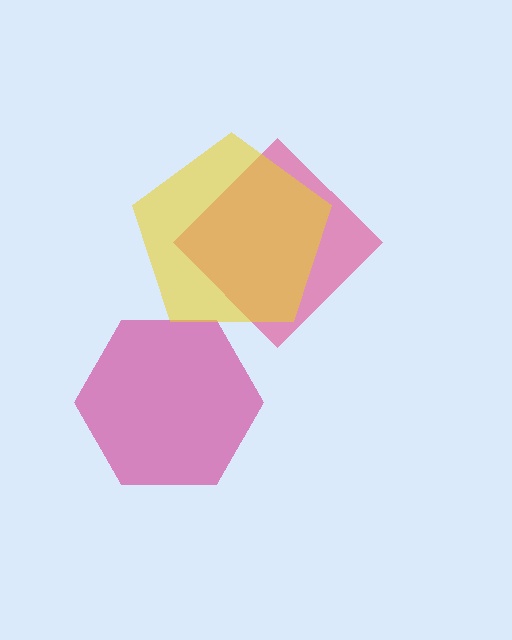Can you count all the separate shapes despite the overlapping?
Yes, there are 3 separate shapes.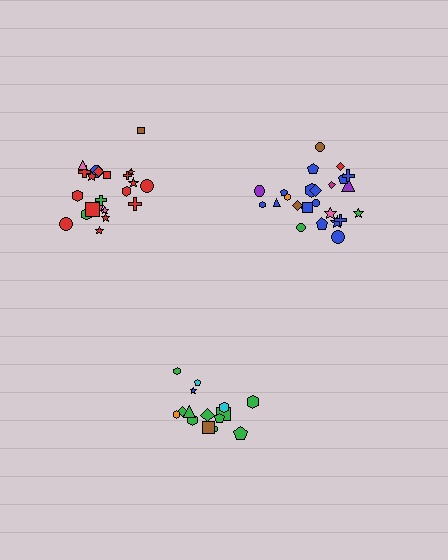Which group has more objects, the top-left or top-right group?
The top-right group.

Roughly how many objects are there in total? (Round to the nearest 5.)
Roughly 60 objects in total.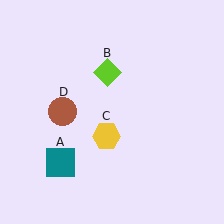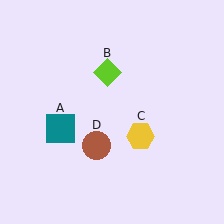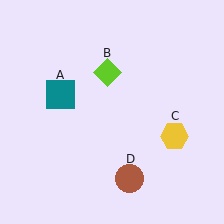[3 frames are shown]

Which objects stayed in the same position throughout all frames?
Lime diamond (object B) remained stationary.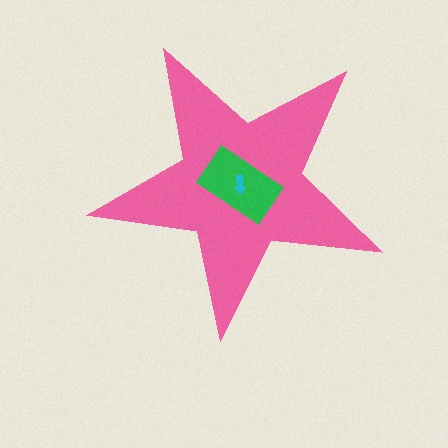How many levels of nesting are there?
3.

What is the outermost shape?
The pink star.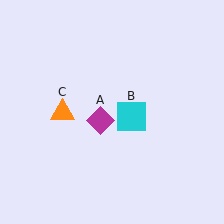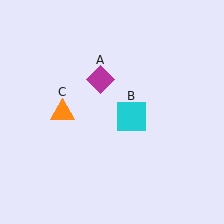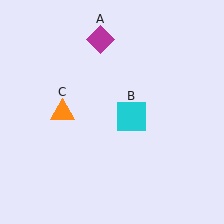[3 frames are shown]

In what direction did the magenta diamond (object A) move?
The magenta diamond (object A) moved up.